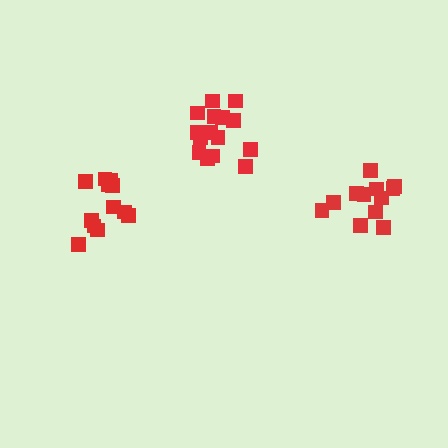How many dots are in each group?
Group 1: 15 dots, Group 2: 13 dots, Group 3: 12 dots (40 total).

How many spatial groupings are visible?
There are 3 spatial groupings.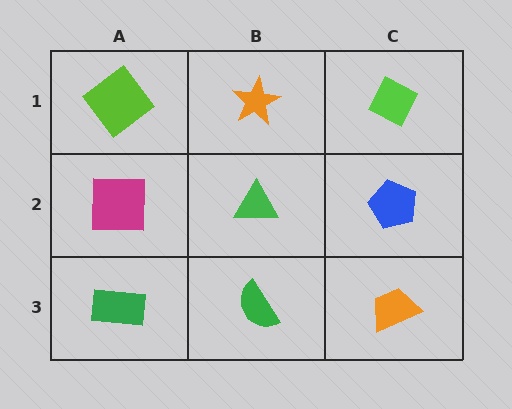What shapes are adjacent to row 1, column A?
A magenta square (row 2, column A), an orange star (row 1, column B).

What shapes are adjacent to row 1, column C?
A blue pentagon (row 2, column C), an orange star (row 1, column B).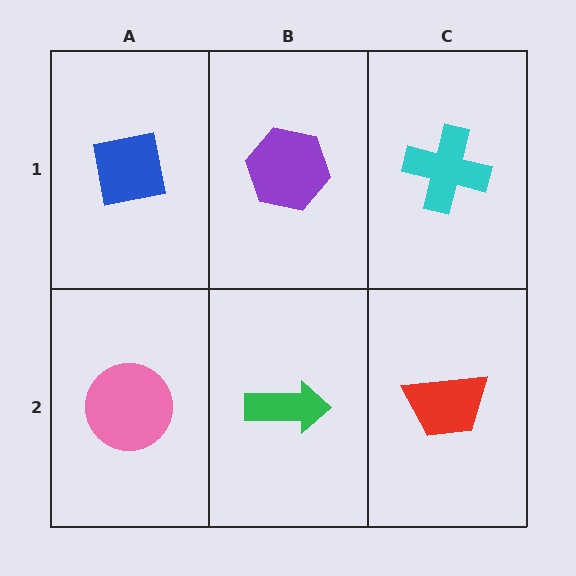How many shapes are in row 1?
3 shapes.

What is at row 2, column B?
A green arrow.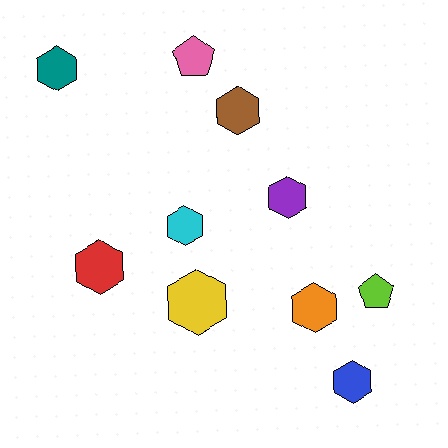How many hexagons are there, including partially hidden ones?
There are 8 hexagons.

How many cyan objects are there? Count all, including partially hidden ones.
There is 1 cyan object.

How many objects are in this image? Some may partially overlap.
There are 10 objects.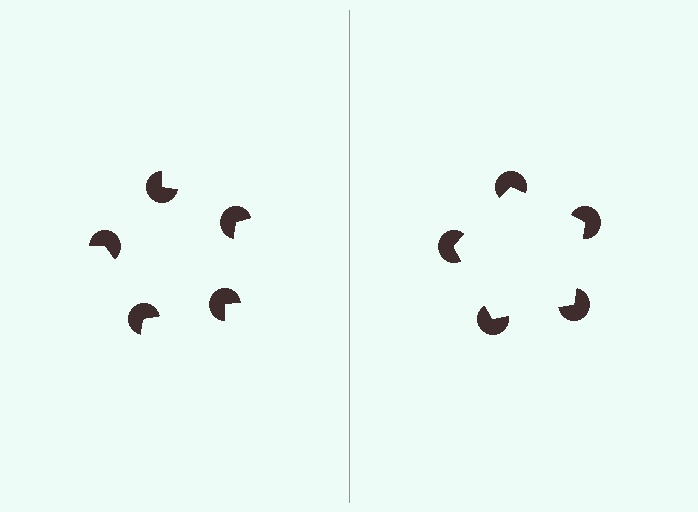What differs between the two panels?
The pac-man discs are positioned identically on both sides; only the wedge orientations differ. On the right they align to a pentagon; on the left they are misaligned.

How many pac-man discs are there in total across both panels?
10 — 5 on each side.